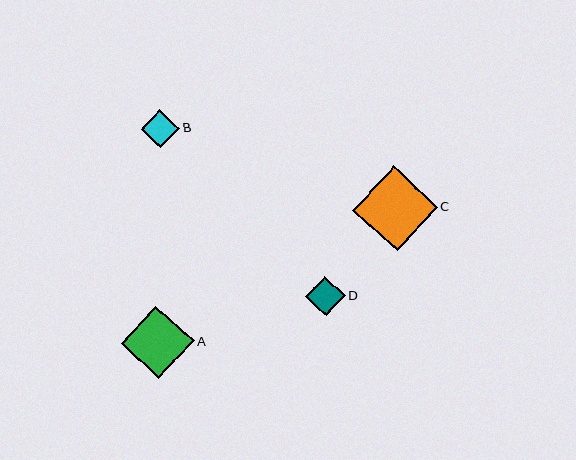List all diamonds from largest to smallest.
From largest to smallest: C, A, D, B.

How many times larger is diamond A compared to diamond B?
Diamond A is approximately 1.9 times the size of diamond B.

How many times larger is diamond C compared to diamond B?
Diamond C is approximately 2.2 times the size of diamond B.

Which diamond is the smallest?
Diamond B is the smallest with a size of approximately 38 pixels.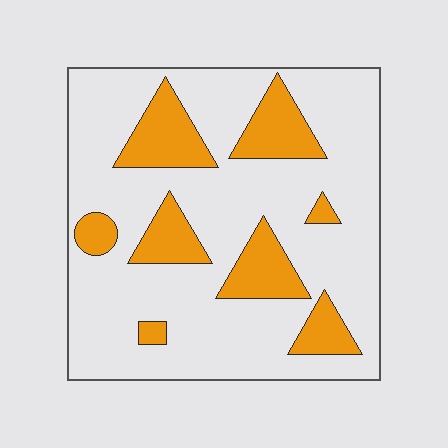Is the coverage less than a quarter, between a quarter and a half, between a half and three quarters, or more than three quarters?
Less than a quarter.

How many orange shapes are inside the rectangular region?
8.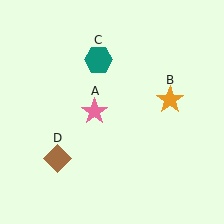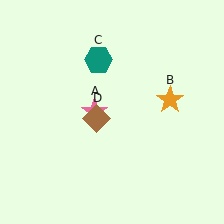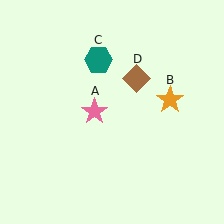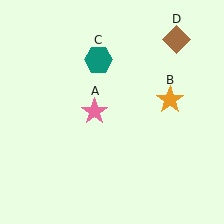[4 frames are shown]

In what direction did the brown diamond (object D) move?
The brown diamond (object D) moved up and to the right.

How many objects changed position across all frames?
1 object changed position: brown diamond (object D).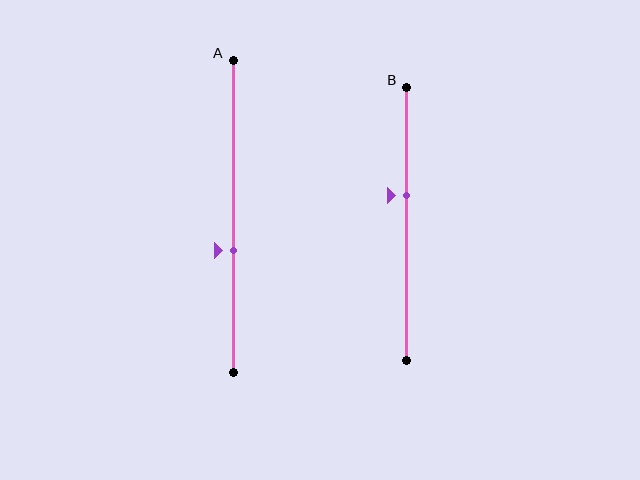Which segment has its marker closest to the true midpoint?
Segment B has its marker closest to the true midpoint.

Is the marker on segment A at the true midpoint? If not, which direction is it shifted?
No, the marker on segment A is shifted downward by about 11% of the segment length.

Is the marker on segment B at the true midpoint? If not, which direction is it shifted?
No, the marker on segment B is shifted upward by about 10% of the segment length.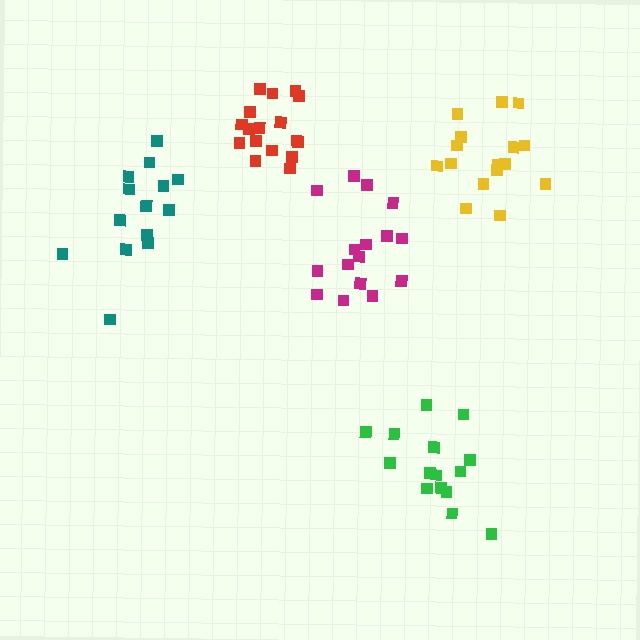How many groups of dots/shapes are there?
There are 5 groups.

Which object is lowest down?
The green cluster is bottommost.